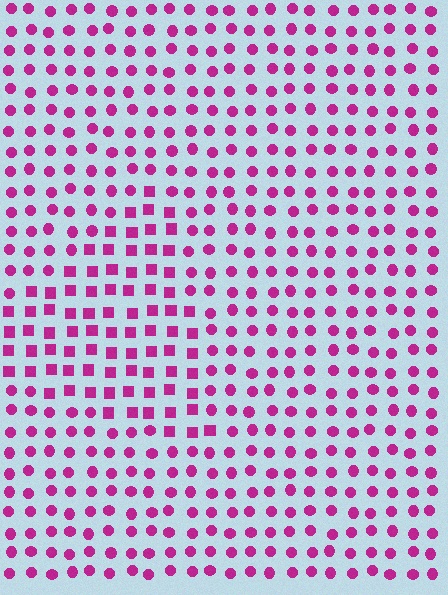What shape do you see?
I see a triangle.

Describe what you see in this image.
The image is filled with small magenta elements arranged in a uniform grid. A triangle-shaped region contains squares, while the surrounding area contains circles. The boundary is defined purely by the change in element shape.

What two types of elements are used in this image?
The image uses squares inside the triangle region and circles outside it.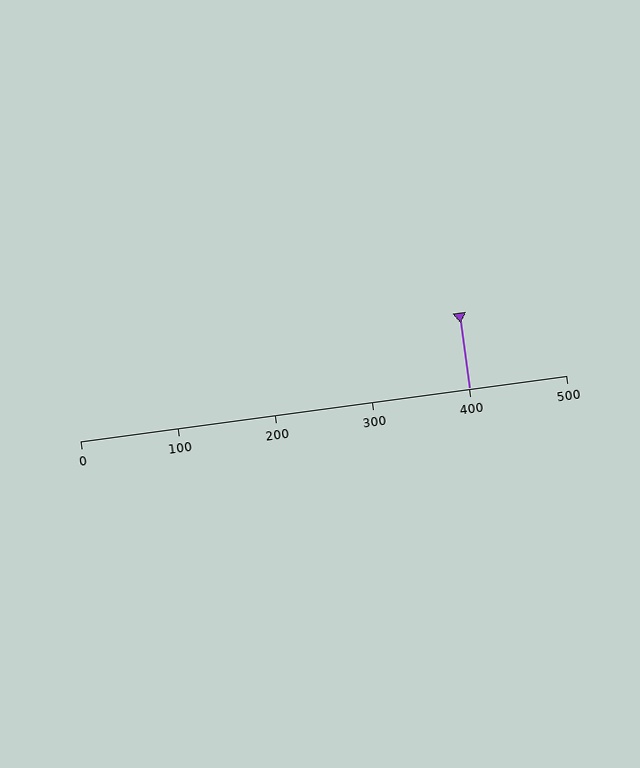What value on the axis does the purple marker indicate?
The marker indicates approximately 400.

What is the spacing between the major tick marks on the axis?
The major ticks are spaced 100 apart.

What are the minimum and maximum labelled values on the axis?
The axis runs from 0 to 500.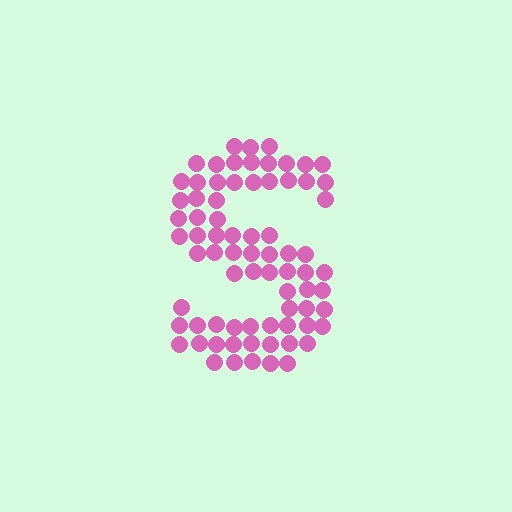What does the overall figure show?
The overall figure shows the letter S.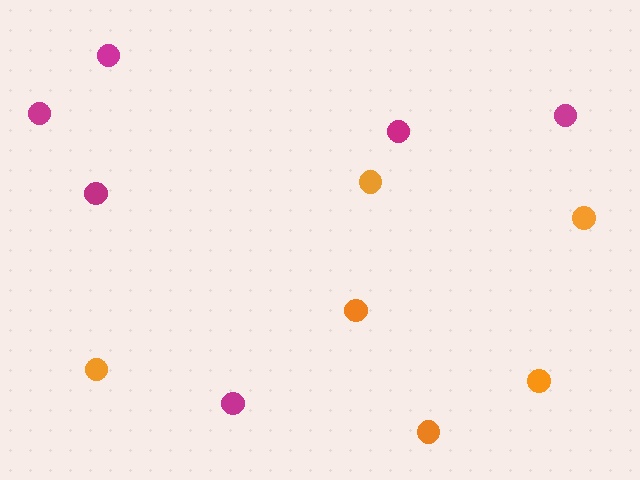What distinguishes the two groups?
There are 2 groups: one group of magenta circles (6) and one group of orange circles (6).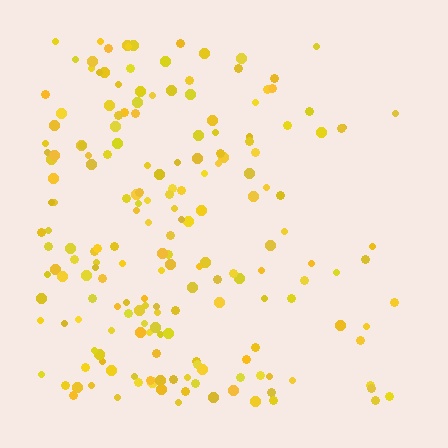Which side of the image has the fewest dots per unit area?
The right.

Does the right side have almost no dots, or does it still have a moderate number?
Still a moderate number, just noticeably fewer than the left.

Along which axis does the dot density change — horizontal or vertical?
Horizontal.